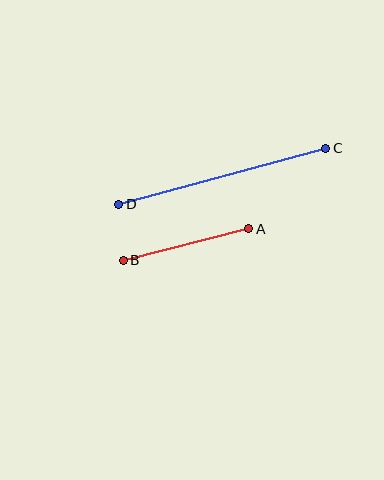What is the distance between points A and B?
The distance is approximately 129 pixels.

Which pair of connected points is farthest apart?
Points C and D are farthest apart.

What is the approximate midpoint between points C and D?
The midpoint is at approximately (222, 176) pixels.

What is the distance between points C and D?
The distance is approximately 214 pixels.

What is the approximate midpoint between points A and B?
The midpoint is at approximately (186, 244) pixels.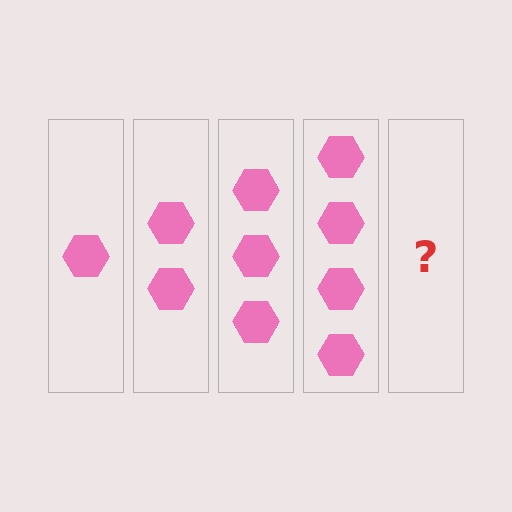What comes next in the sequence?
The next element should be 5 hexagons.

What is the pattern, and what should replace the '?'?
The pattern is that each step adds one more hexagon. The '?' should be 5 hexagons.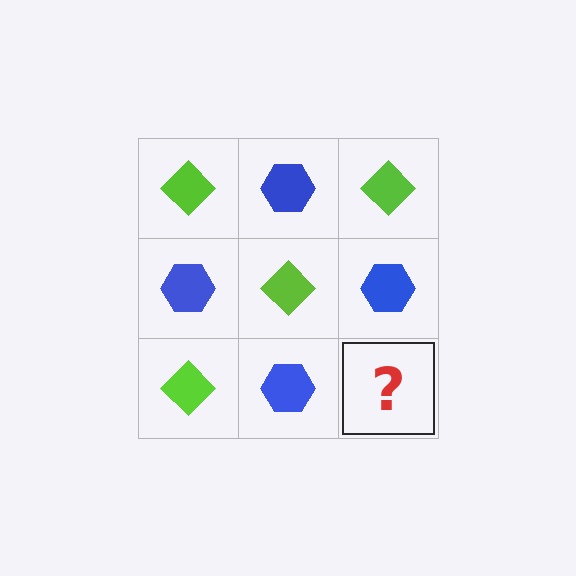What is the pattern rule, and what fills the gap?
The rule is that it alternates lime diamond and blue hexagon in a checkerboard pattern. The gap should be filled with a lime diamond.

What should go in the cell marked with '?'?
The missing cell should contain a lime diamond.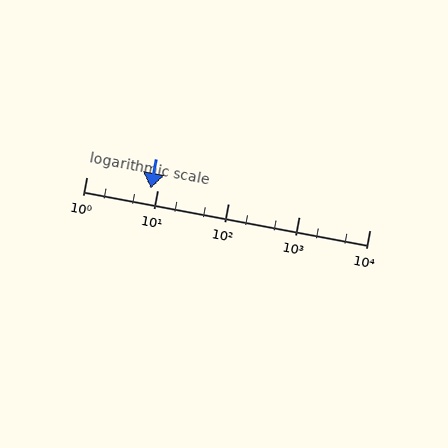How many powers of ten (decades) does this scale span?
The scale spans 4 decades, from 1 to 10000.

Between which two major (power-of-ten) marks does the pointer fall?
The pointer is between 1 and 10.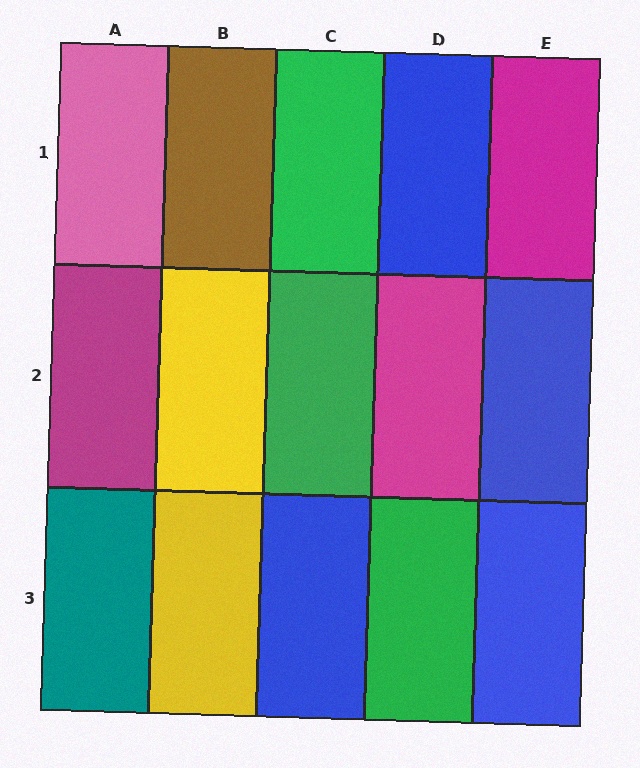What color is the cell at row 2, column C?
Green.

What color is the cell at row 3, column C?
Blue.